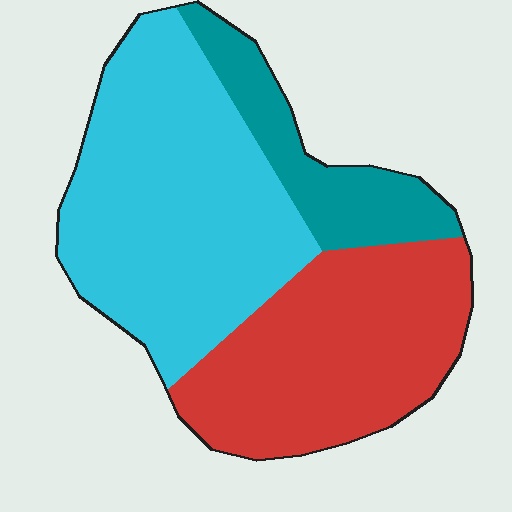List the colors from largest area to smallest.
From largest to smallest: cyan, red, teal.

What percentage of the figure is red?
Red takes up about three eighths (3/8) of the figure.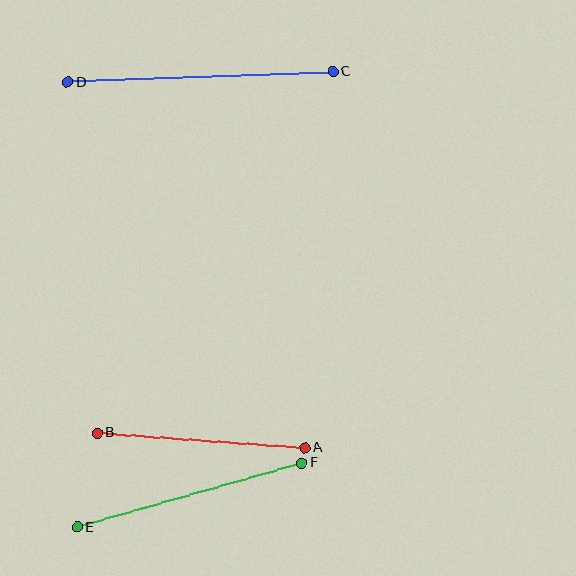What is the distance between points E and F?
The distance is approximately 233 pixels.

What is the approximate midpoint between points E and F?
The midpoint is at approximately (190, 495) pixels.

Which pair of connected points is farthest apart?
Points C and D are farthest apart.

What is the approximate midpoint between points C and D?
The midpoint is at approximately (200, 77) pixels.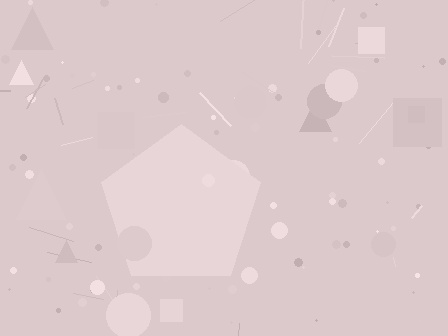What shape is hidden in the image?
A pentagon is hidden in the image.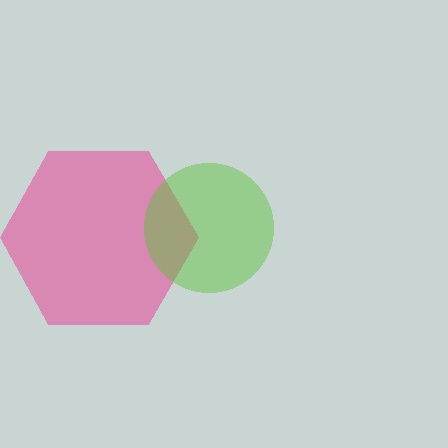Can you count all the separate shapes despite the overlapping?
Yes, there are 2 separate shapes.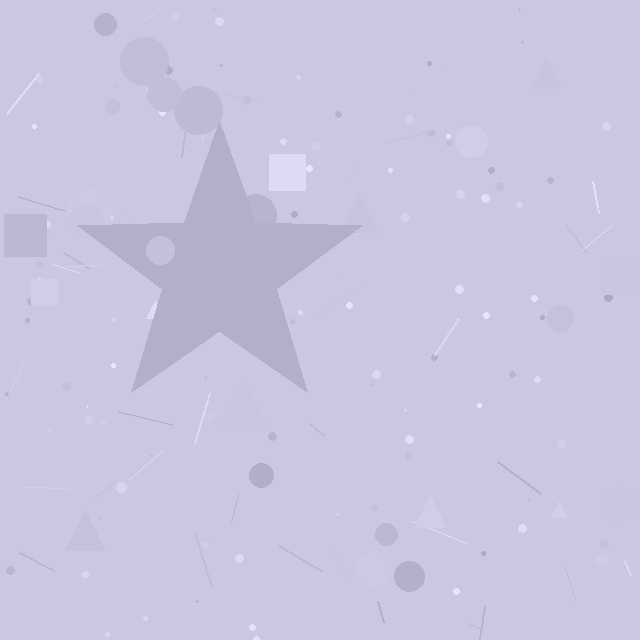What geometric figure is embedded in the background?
A star is embedded in the background.